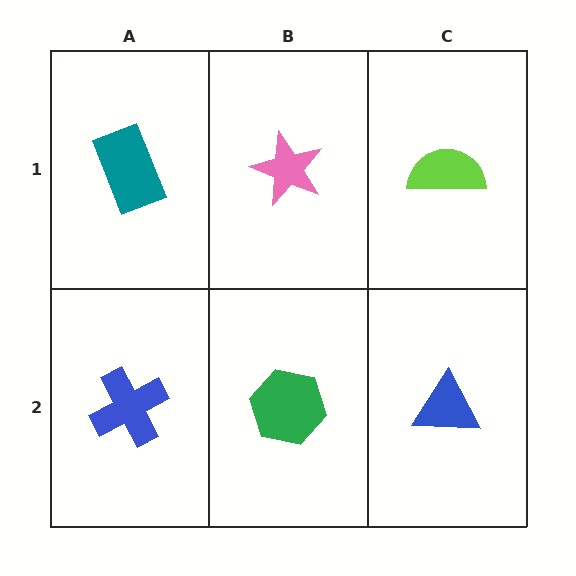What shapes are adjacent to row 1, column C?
A blue triangle (row 2, column C), a pink star (row 1, column B).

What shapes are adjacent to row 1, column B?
A green hexagon (row 2, column B), a teal rectangle (row 1, column A), a lime semicircle (row 1, column C).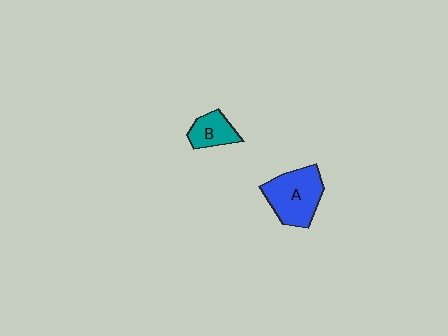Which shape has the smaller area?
Shape B (teal).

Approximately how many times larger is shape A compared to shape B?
Approximately 1.9 times.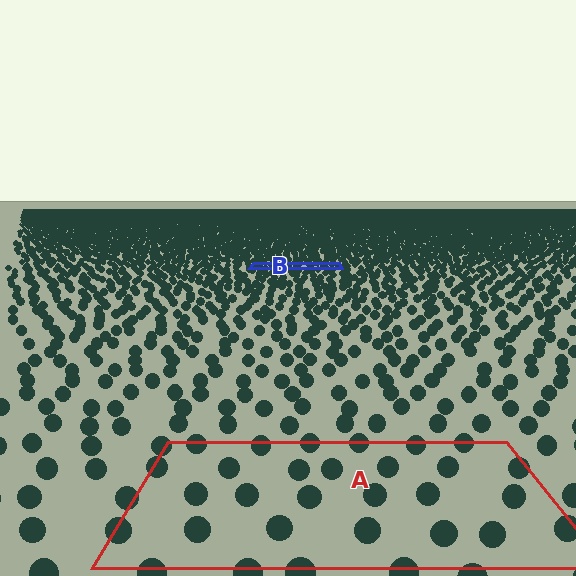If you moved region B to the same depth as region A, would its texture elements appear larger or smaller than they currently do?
They would appear larger. At a closer depth, the same texture elements are projected at a bigger on-screen size.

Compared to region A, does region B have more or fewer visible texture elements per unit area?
Region B has more texture elements per unit area — they are packed more densely because it is farther away.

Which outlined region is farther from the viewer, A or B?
Region B is farther from the viewer — the texture elements inside it appear smaller and more densely packed.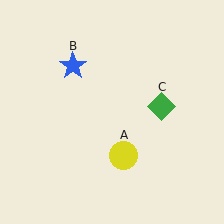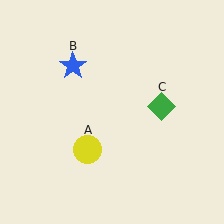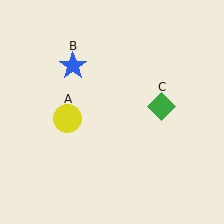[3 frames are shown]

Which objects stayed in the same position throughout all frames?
Blue star (object B) and green diamond (object C) remained stationary.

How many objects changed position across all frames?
1 object changed position: yellow circle (object A).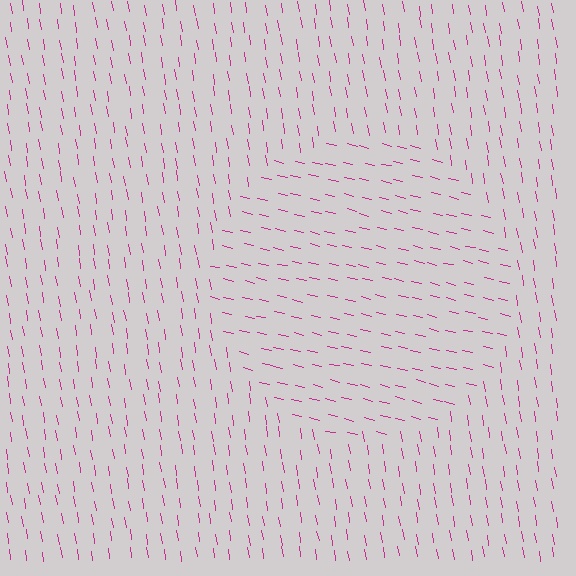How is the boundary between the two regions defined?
The boundary is defined purely by a change in line orientation (approximately 67 degrees difference). All lines are the same color and thickness.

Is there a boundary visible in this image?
Yes, there is a texture boundary formed by a change in line orientation.